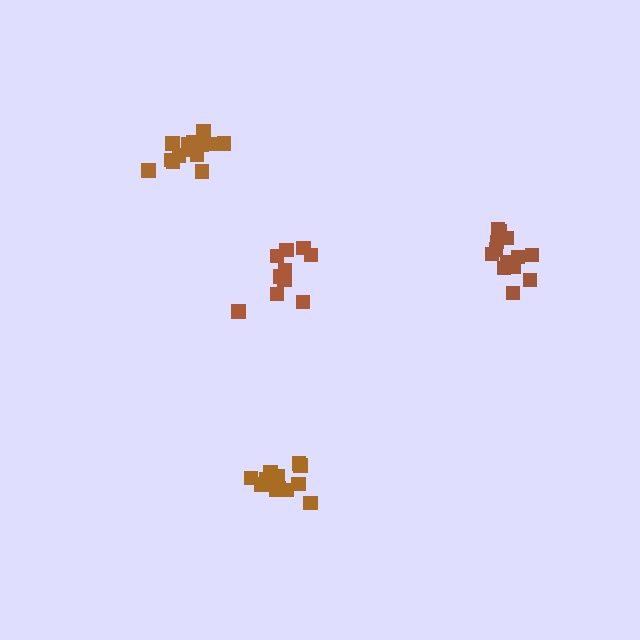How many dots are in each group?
Group 1: 10 dots, Group 2: 14 dots, Group 3: 13 dots, Group 4: 13 dots (50 total).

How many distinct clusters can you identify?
There are 4 distinct clusters.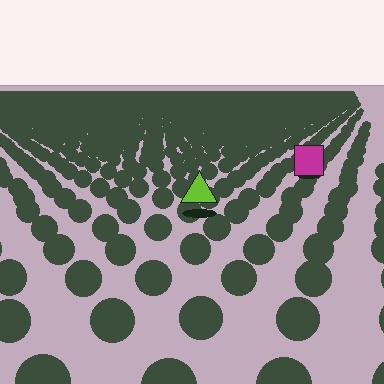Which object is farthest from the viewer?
The magenta square is farthest from the viewer. It appears smaller and the ground texture around it is denser.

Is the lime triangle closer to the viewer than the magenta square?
Yes. The lime triangle is closer — you can tell from the texture gradient: the ground texture is coarser near it.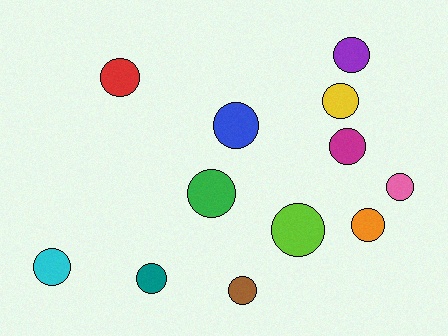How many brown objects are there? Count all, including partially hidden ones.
There is 1 brown object.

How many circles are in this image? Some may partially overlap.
There are 12 circles.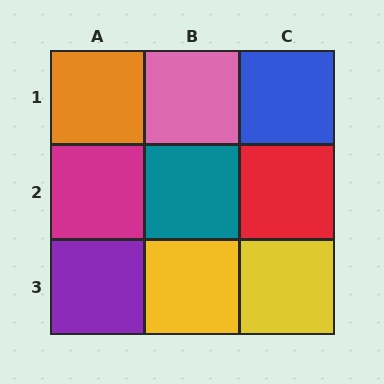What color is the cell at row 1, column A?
Orange.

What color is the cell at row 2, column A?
Magenta.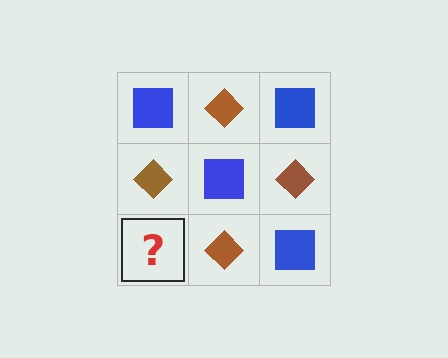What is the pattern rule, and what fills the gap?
The rule is that it alternates blue square and brown diamond in a checkerboard pattern. The gap should be filled with a blue square.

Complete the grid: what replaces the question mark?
The question mark should be replaced with a blue square.